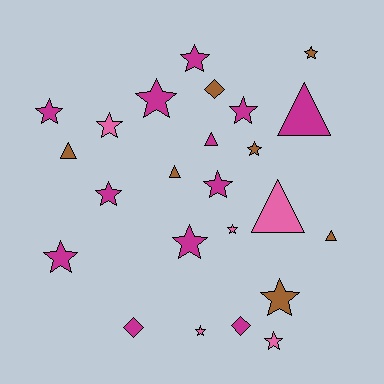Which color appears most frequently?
Magenta, with 12 objects.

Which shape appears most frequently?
Star, with 15 objects.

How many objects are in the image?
There are 24 objects.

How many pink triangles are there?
There is 1 pink triangle.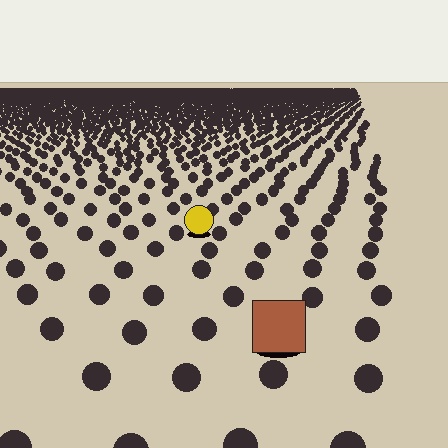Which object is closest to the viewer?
The brown square is closest. The texture marks near it are larger and more spread out.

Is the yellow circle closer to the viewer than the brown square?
No. The brown square is closer — you can tell from the texture gradient: the ground texture is coarser near it.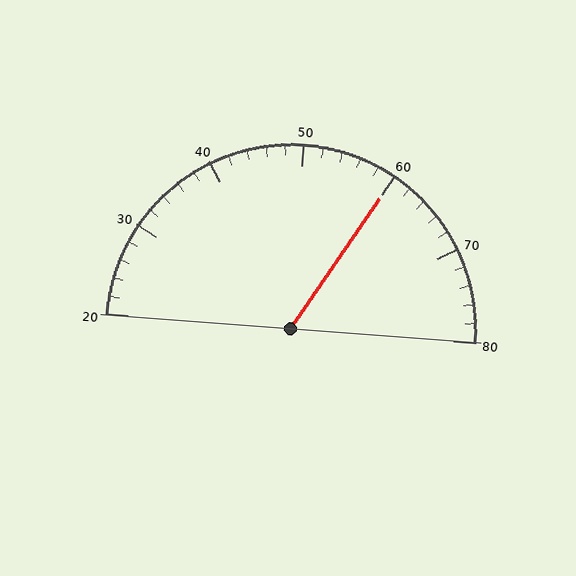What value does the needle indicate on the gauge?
The needle indicates approximately 60.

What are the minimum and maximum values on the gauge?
The gauge ranges from 20 to 80.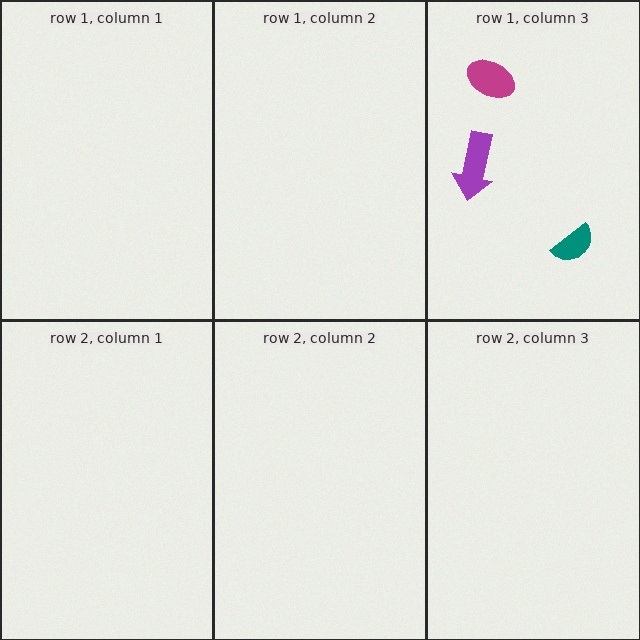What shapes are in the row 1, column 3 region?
The teal semicircle, the purple arrow, the magenta ellipse.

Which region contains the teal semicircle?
The row 1, column 3 region.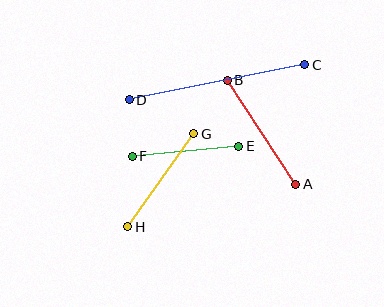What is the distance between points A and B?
The distance is approximately 125 pixels.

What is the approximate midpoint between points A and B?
The midpoint is at approximately (261, 132) pixels.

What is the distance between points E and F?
The distance is approximately 107 pixels.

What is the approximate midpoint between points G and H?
The midpoint is at approximately (161, 180) pixels.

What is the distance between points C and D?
The distance is approximately 179 pixels.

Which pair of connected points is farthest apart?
Points C and D are farthest apart.